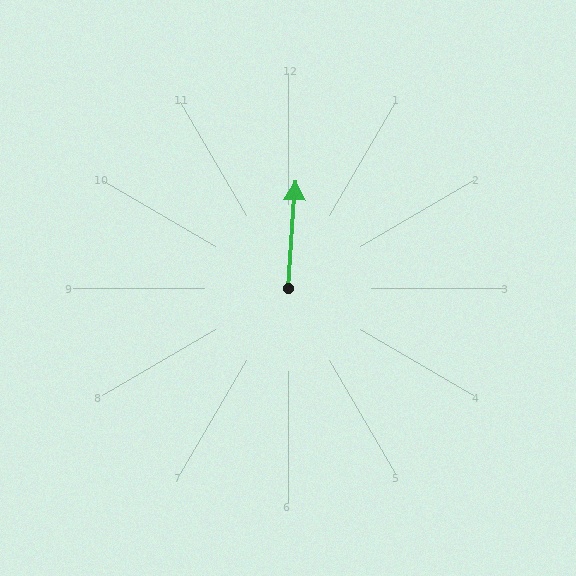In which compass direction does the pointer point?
North.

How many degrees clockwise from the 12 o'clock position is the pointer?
Approximately 4 degrees.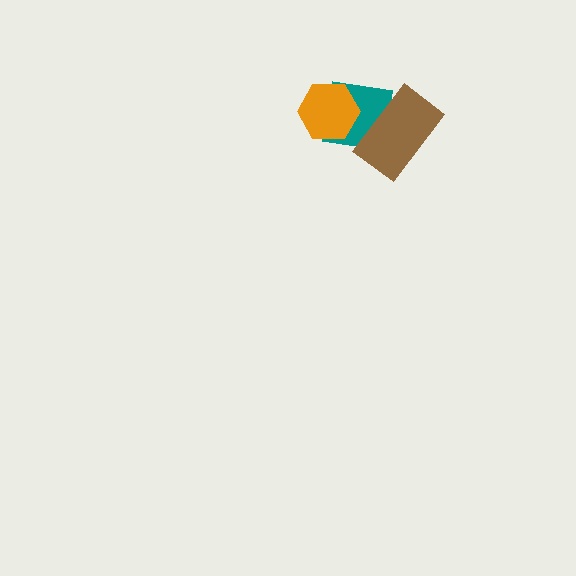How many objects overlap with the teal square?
2 objects overlap with the teal square.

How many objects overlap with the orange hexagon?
1 object overlaps with the orange hexagon.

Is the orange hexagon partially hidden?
No, no other shape covers it.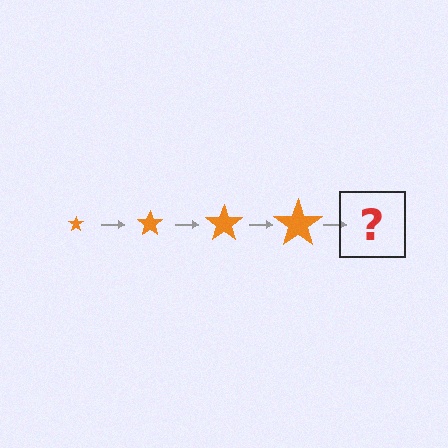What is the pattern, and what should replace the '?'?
The pattern is that the star gets progressively larger each step. The '?' should be an orange star, larger than the previous one.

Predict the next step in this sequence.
The next step is an orange star, larger than the previous one.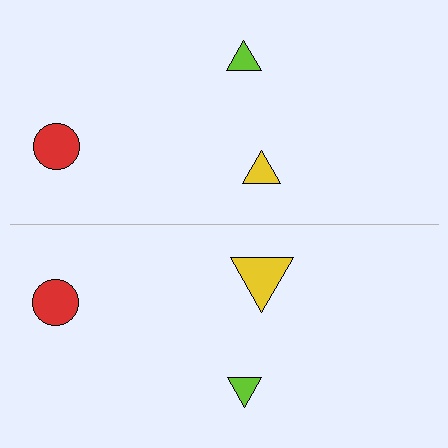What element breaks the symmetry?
The yellow triangle on the bottom side has a different size than its mirror counterpart.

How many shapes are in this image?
There are 6 shapes in this image.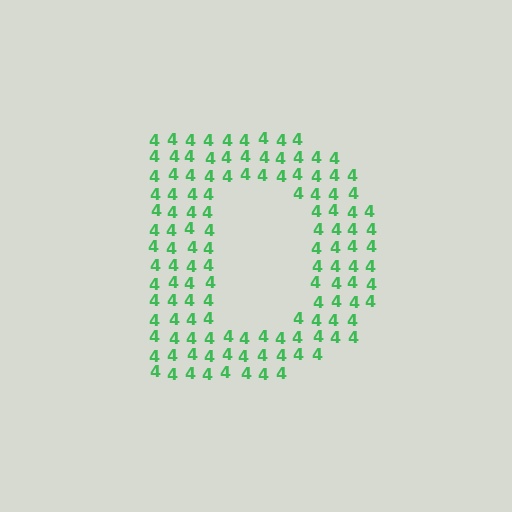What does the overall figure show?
The overall figure shows the letter D.